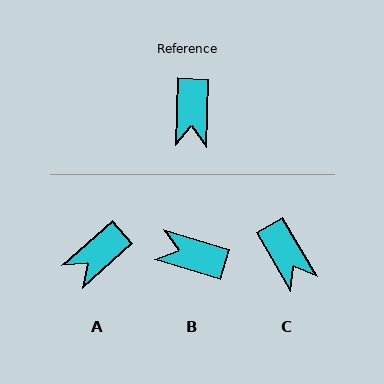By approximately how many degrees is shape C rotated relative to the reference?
Approximately 33 degrees counter-clockwise.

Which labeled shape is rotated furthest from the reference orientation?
B, about 105 degrees away.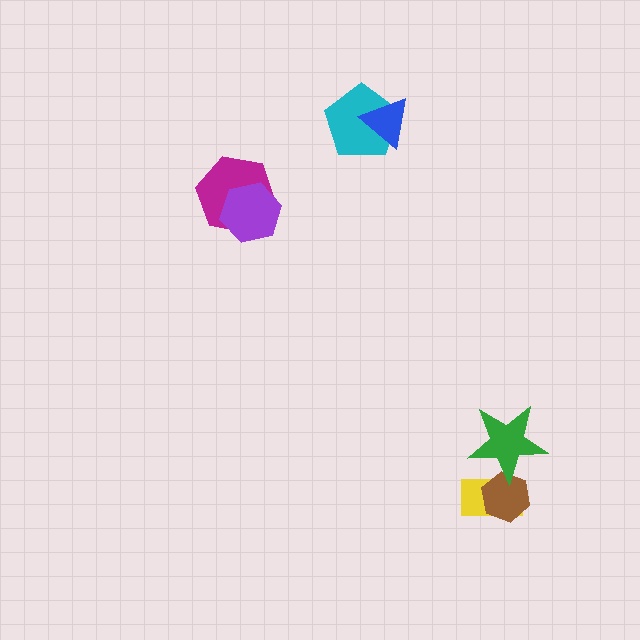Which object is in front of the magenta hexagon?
The purple hexagon is in front of the magenta hexagon.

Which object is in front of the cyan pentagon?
The blue triangle is in front of the cyan pentagon.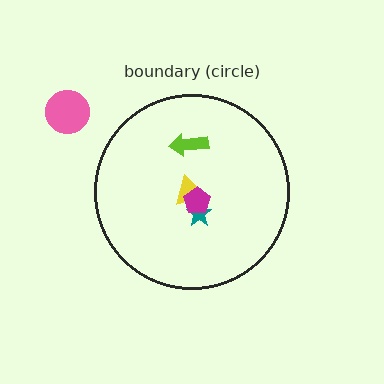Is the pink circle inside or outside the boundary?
Outside.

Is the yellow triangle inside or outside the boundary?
Inside.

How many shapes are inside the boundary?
4 inside, 1 outside.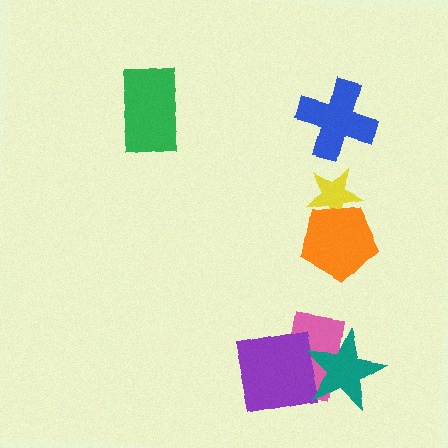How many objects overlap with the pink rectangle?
2 objects overlap with the pink rectangle.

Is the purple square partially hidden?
Yes, it is partially covered by another shape.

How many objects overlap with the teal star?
2 objects overlap with the teal star.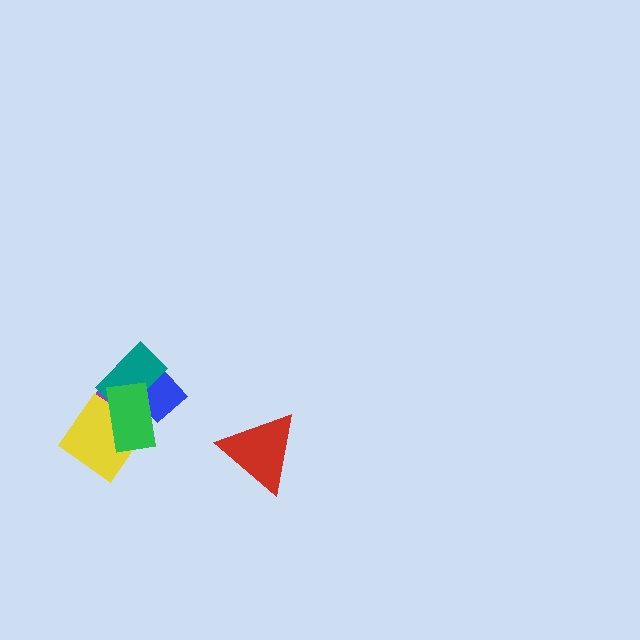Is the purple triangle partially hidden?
Yes, it is partially covered by another shape.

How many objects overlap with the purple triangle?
4 objects overlap with the purple triangle.